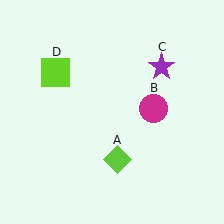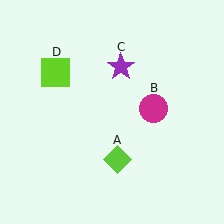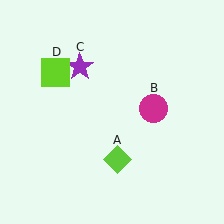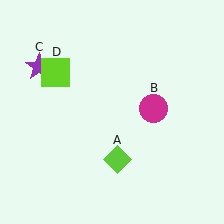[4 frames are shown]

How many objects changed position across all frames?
1 object changed position: purple star (object C).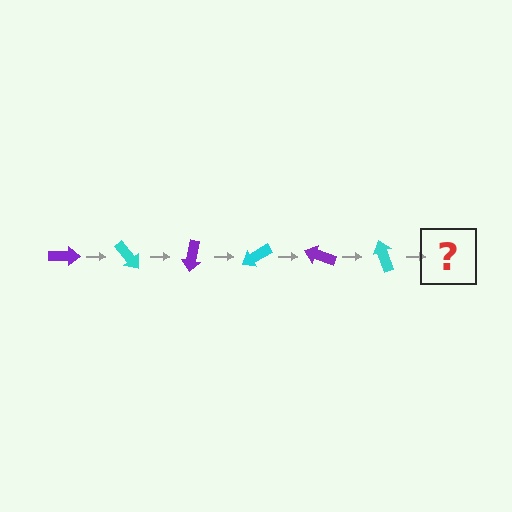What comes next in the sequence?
The next element should be a purple arrow, rotated 300 degrees from the start.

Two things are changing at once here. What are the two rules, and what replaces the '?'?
The two rules are that it rotates 50 degrees each step and the color cycles through purple and cyan. The '?' should be a purple arrow, rotated 300 degrees from the start.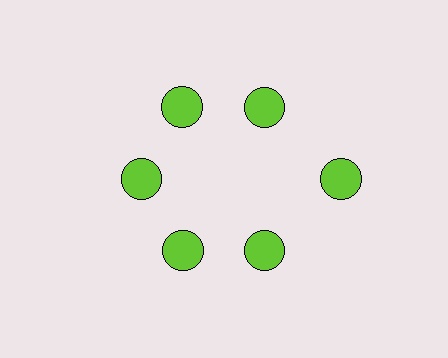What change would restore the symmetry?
The symmetry would be restored by moving it inward, back onto the ring so that all 6 circles sit at equal angles and equal distance from the center.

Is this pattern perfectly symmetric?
No. The 6 lime circles are arranged in a ring, but one element near the 3 o'clock position is pushed outward from the center, breaking the 6-fold rotational symmetry.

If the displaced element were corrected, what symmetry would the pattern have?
It would have 6-fold rotational symmetry — the pattern would map onto itself every 60 degrees.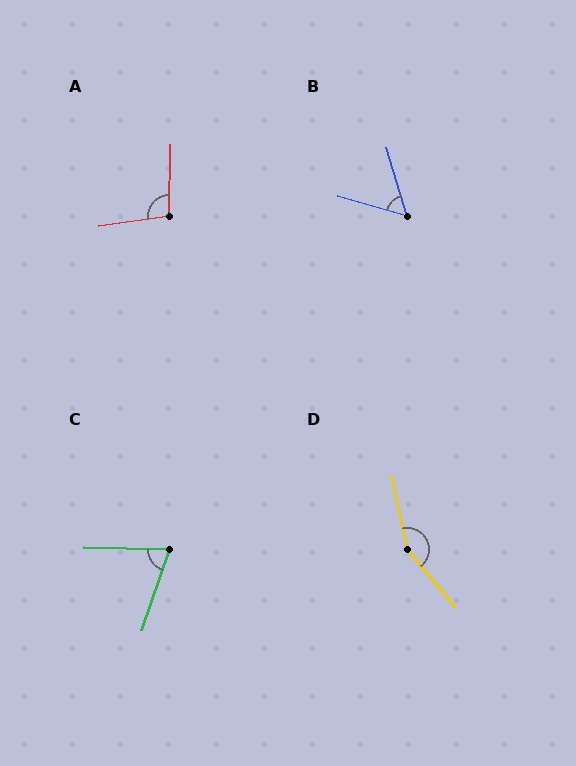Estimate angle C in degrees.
Approximately 72 degrees.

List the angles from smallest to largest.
B (58°), C (72°), A (99°), D (152°).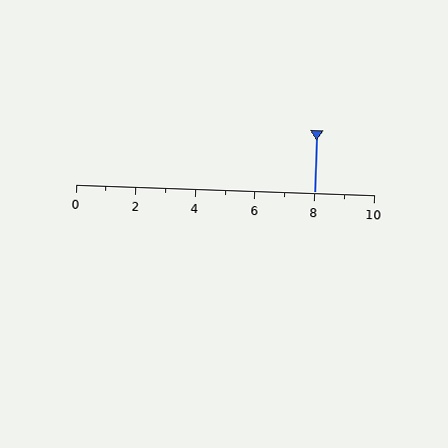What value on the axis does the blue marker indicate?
The marker indicates approximately 8.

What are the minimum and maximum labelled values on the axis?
The axis runs from 0 to 10.